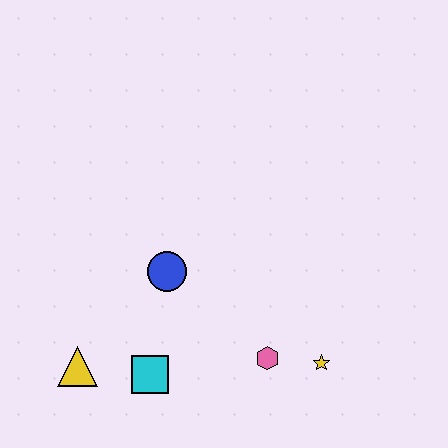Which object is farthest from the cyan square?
The yellow star is farthest from the cyan square.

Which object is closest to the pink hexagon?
The yellow star is closest to the pink hexagon.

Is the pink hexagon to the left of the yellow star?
Yes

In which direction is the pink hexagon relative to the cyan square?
The pink hexagon is to the right of the cyan square.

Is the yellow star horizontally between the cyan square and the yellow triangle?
No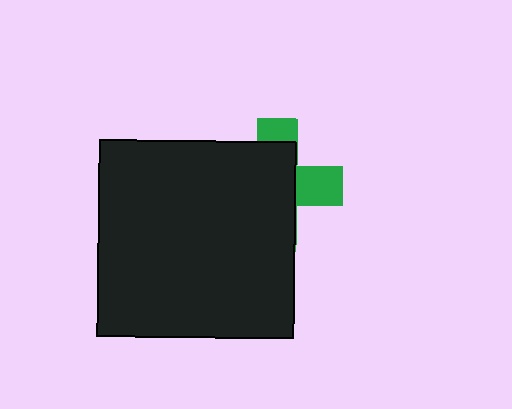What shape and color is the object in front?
The object in front is a black square.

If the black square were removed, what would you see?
You would see the complete green cross.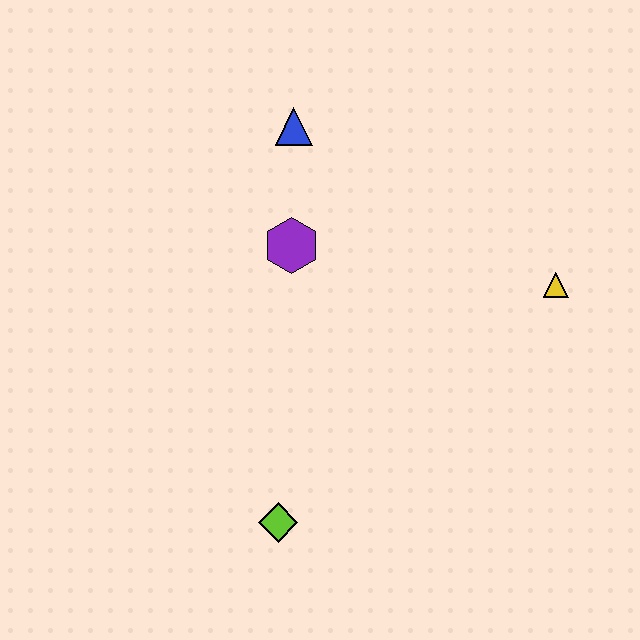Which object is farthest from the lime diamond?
The blue triangle is farthest from the lime diamond.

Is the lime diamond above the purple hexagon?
No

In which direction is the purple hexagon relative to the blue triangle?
The purple hexagon is below the blue triangle.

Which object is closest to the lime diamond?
The purple hexagon is closest to the lime diamond.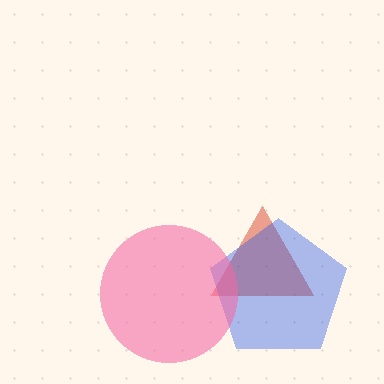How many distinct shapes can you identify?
There are 3 distinct shapes: a red triangle, a blue pentagon, a pink circle.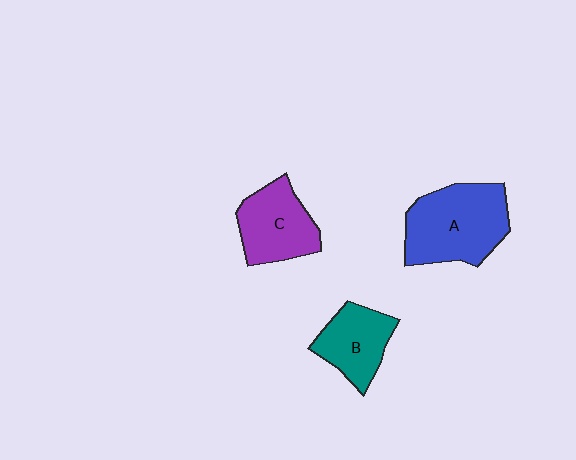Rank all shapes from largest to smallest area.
From largest to smallest: A (blue), C (purple), B (teal).